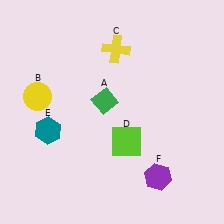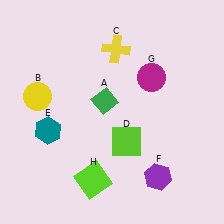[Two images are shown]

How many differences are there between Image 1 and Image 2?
There are 2 differences between the two images.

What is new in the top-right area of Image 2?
A magenta circle (G) was added in the top-right area of Image 2.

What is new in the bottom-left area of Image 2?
A lime square (H) was added in the bottom-left area of Image 2.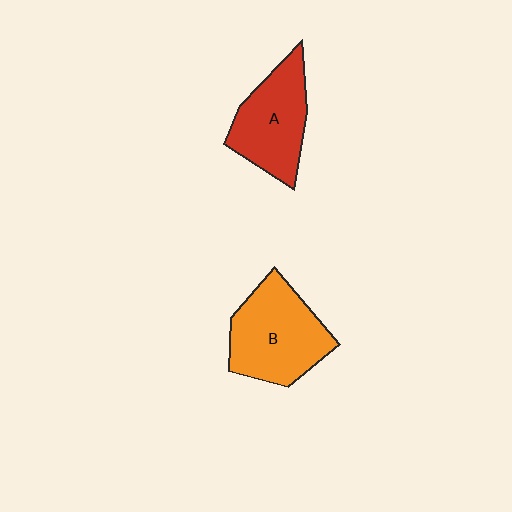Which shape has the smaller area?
Shape A (red).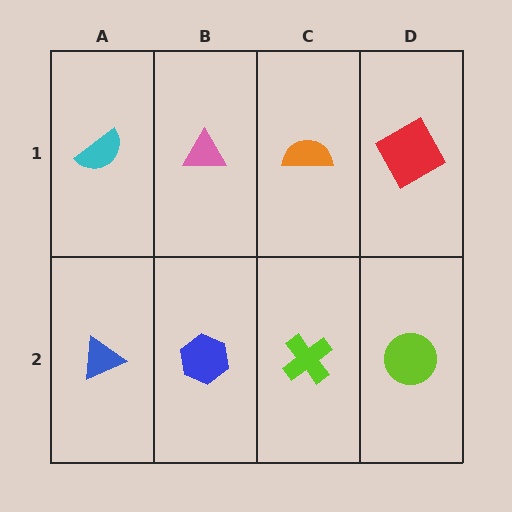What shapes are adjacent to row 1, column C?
A lime cross (row 2, column C), a pink triangle (row 1, column B), a red square (row 1, column D).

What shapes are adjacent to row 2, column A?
A cyan semicircle (row 1, column A), a blue hexagon (row 2, column B).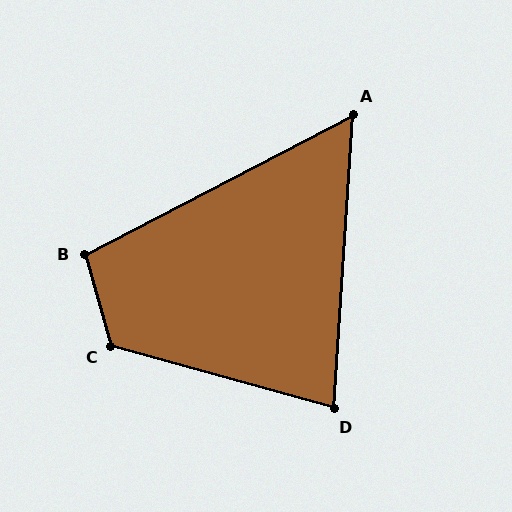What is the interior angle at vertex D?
Approximately 78 degrees (acute).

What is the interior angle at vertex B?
Approximately 102 degrees (obtuse).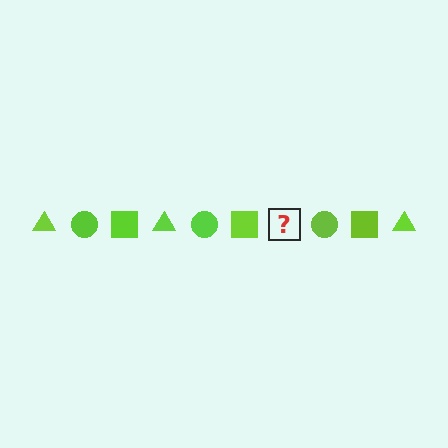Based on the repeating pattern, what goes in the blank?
The blank should be a lime triangle.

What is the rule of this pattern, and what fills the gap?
The rule is that the pattern cycles through triangle, circle, square shapes in lime. The gap should be filled with a lime triangle.